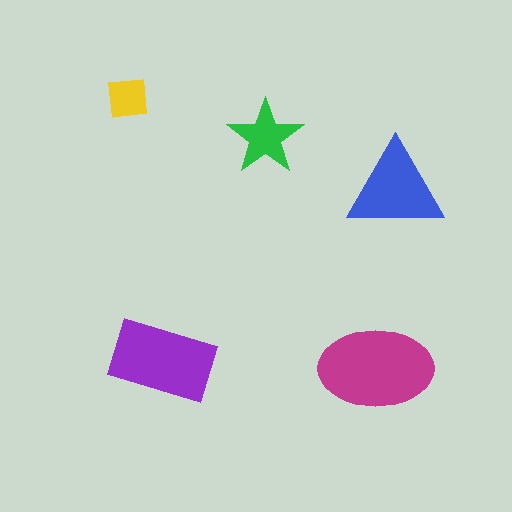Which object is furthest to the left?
The yellow square is leftmost.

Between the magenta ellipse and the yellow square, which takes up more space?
The magenta ellipse.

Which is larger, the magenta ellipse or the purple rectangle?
The magenta ellipse.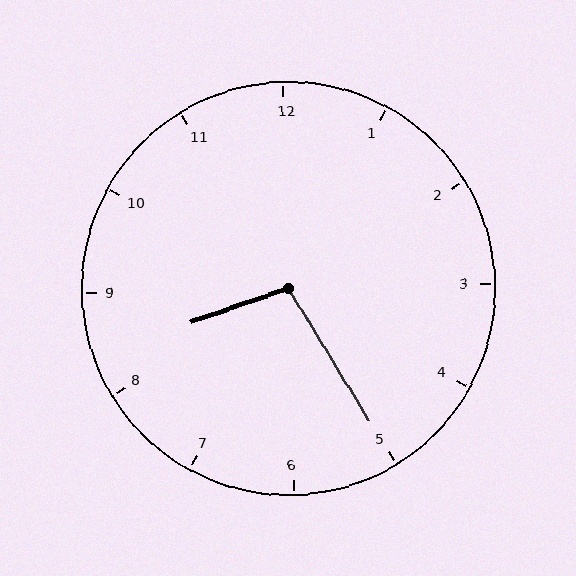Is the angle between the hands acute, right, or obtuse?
It is obtuse.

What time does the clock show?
8:25.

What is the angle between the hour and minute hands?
Approximately 102 degrees.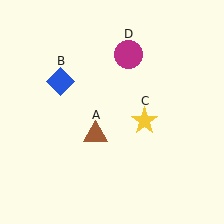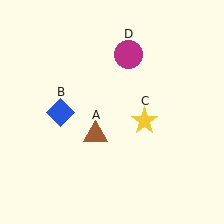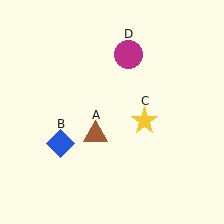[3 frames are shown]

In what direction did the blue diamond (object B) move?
The blue diamond (object B) moved down.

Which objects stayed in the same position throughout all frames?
Brown triangle (object A) and yellow star (object C) and magenta circle (object D) remained stationary.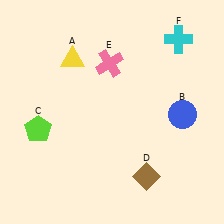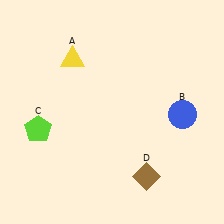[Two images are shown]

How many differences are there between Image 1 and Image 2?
There are 2 differences between the two images.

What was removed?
The pink cross (E), the cyan cross (F) were removed in Image 2.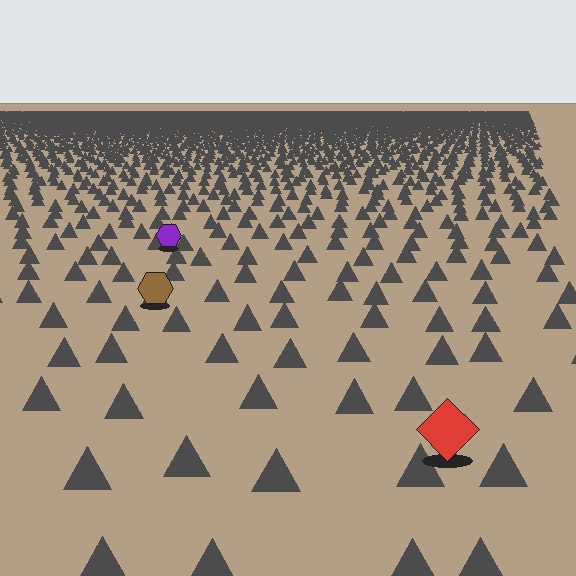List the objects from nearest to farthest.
From nearest to farthest: the red diamond, the brown hexagon, the purple hexagon.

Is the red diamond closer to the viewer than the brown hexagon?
Yes. The red diamond is closer — you can tell from the texture gradient: the ground texture is coarser near it.